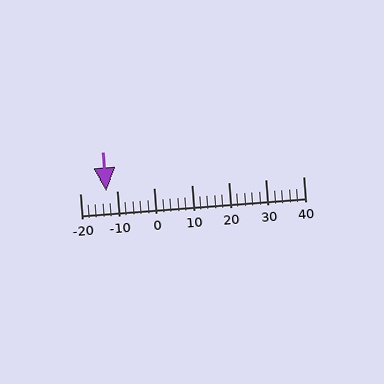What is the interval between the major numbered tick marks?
The major tick marks are spaced 10 units apart.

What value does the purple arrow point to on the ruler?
The purple arrow points to approximately -13.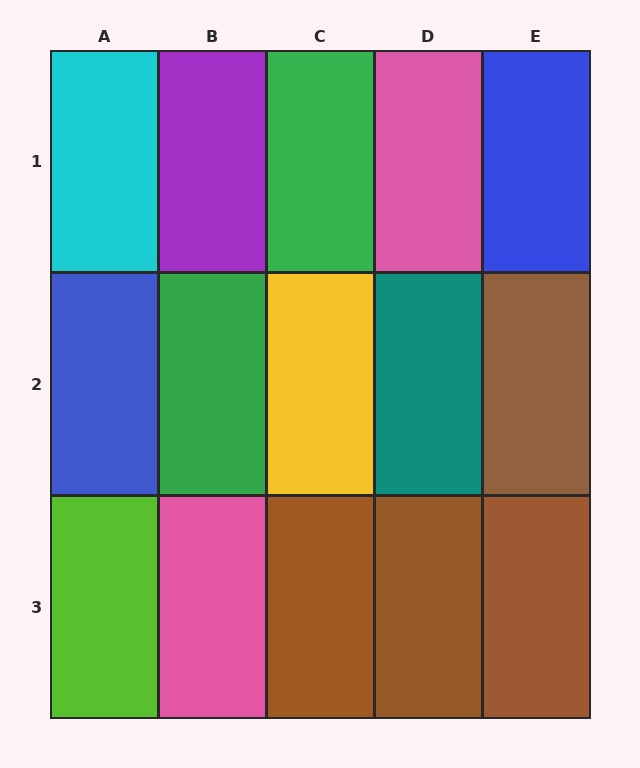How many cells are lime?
1 cell is lime.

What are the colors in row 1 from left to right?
Cyan, purple, green, pink, blue.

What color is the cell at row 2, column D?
Teal.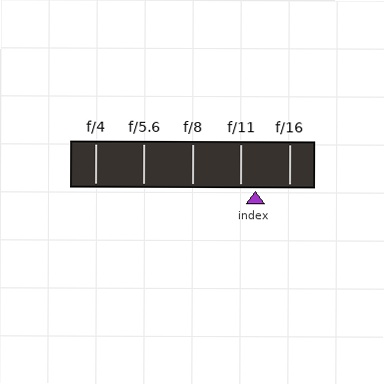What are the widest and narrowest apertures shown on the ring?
The widest aperture shown is f/4 and the narrowest is f/16.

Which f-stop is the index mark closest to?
The index mark is closest to f/11.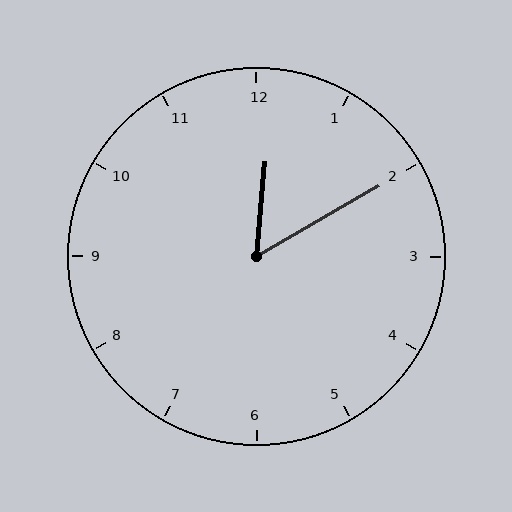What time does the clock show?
12:10.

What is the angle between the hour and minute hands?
Approximately 55 degrees.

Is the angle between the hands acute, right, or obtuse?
It is acute.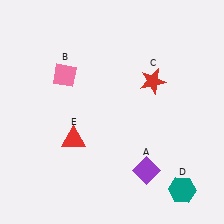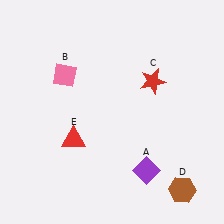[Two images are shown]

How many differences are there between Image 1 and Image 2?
There is 1 difference between the two images.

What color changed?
The hexagon (D) changed from teal in Image 1 to brown in Image 2.